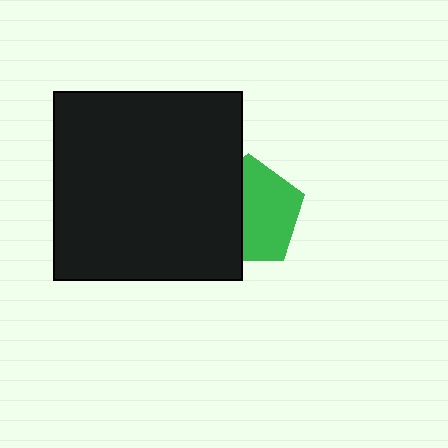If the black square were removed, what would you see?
You would see the complete green pentagon.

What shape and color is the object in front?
The object in front is a black square.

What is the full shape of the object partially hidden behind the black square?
The partially hidden object is a green pentagon.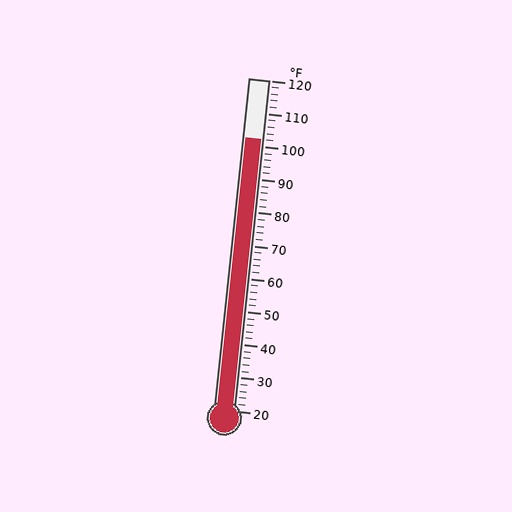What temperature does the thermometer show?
The thermometer shows approximately 102°F.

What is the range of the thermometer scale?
The thermometer scale ranges from 20°F to 120°F.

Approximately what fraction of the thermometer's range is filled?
The thermometer is filled to approximately 80% of its range.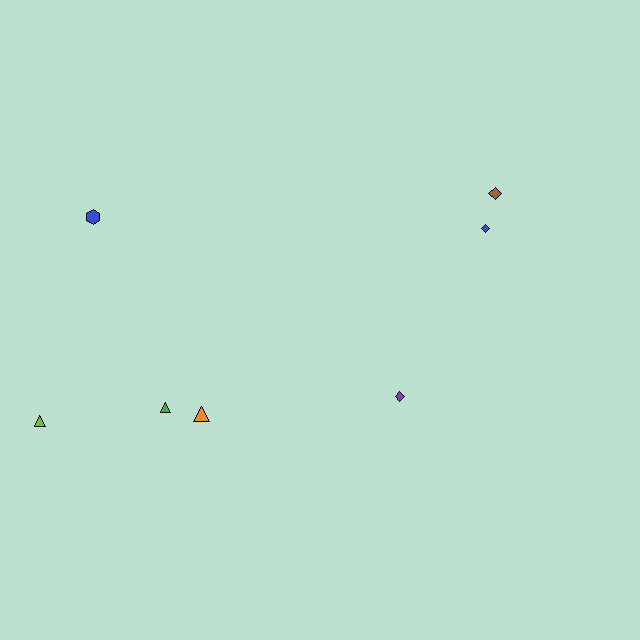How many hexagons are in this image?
There is 1 hexagon.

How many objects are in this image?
There are 7 objects.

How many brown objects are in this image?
There is 1 brown object.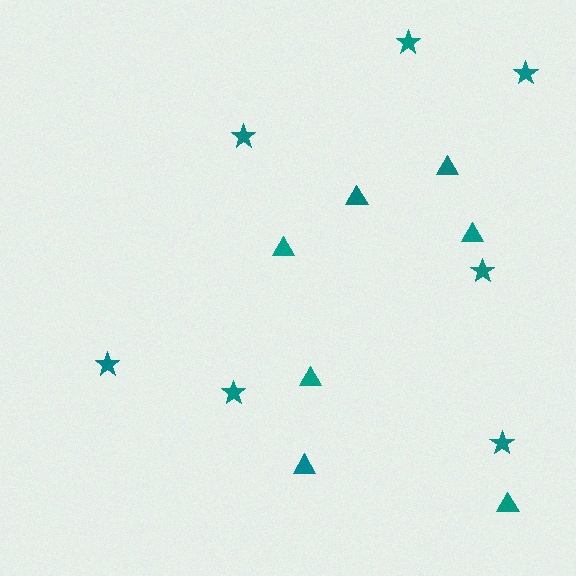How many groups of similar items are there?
There are 2 groups: one group of triangles (7) and one group of stars (7).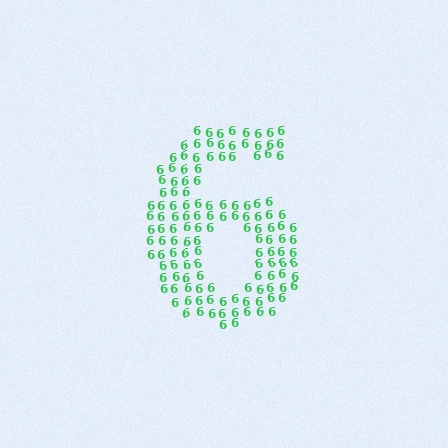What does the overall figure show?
The overall figure shows the digit 6.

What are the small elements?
The small elements are digit 6's.